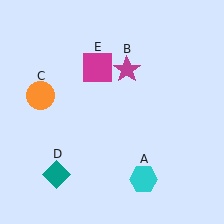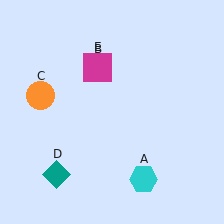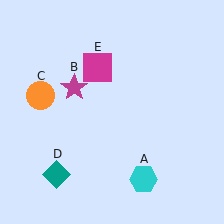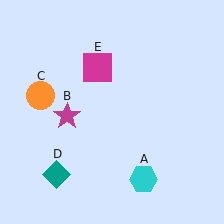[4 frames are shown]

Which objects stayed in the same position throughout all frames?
Cyan hexagon (object A) and orange circle (object C) and teal diamond (object D) and magenta square (object E) remained stationary.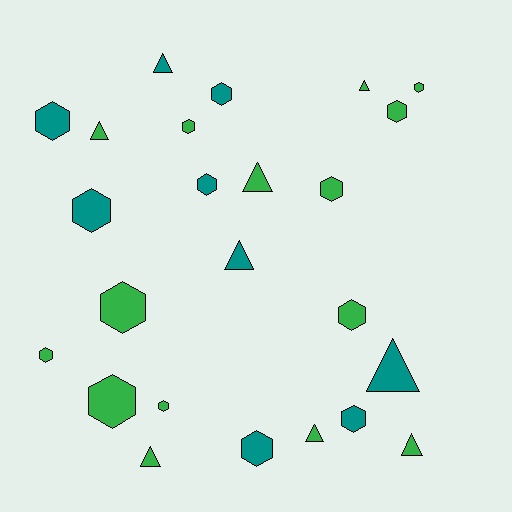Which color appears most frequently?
Green, with 15 objects.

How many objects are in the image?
There are 24 objects.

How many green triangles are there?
There are 6 green triangles.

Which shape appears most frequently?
Hexagon, with 15 objects.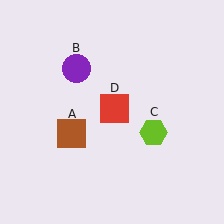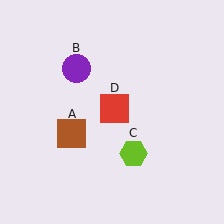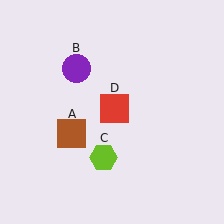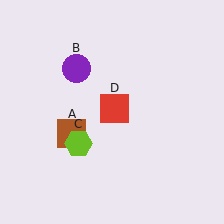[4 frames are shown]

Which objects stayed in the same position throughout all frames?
Brown square (object A) and purple circle (object B) and red square (object D) remained stationary.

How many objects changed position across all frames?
1 object changed position: lime hexagon (object C).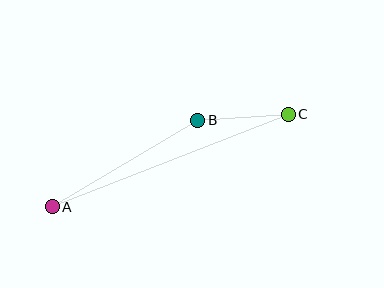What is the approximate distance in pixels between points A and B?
The distance between A and B is approximately 169 pixels.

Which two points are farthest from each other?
Points A and C are farthest from each other.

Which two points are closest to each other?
Points B and C are closest to each other.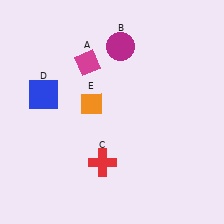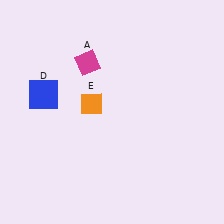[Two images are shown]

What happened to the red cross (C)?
The red cross (C) was removed in Image 2. It was in the bottom-left area of Image 1.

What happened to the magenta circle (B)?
The magenta circle (B) was removed in Image 2. It was in the top-right area of Image 1.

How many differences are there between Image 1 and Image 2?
There are 2 differences between the two images.